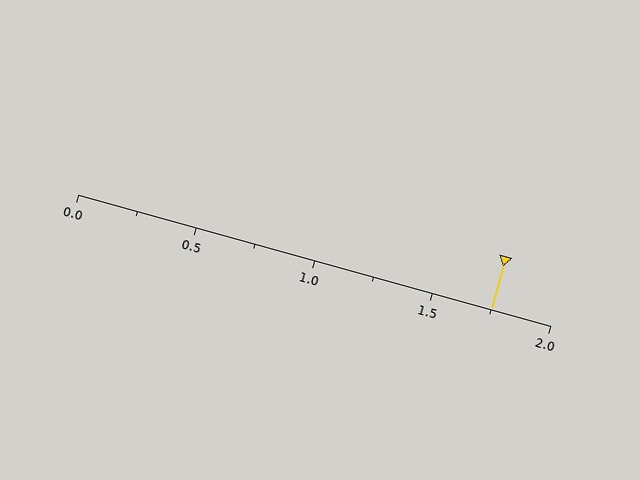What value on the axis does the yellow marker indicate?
The marker indicates approximately 1.75.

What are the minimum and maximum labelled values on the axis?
The axis runs from 0.0 to 2.0.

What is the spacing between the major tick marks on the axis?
The major ticks are spaced 0.5 apart.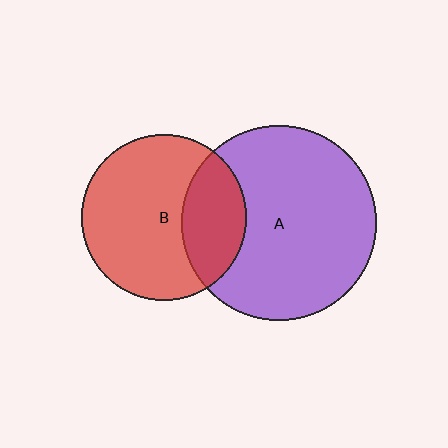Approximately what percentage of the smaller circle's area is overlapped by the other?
Approximately 30%.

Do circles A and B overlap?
Yes.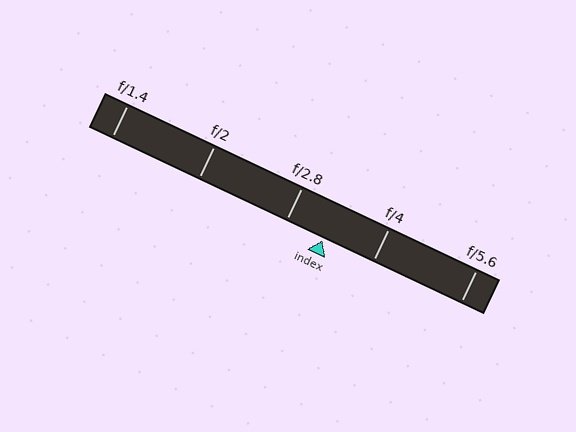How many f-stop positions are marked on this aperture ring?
There are 5 f-stop positions marked.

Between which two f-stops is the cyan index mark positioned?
The index mark is between f/2.8 and f/4.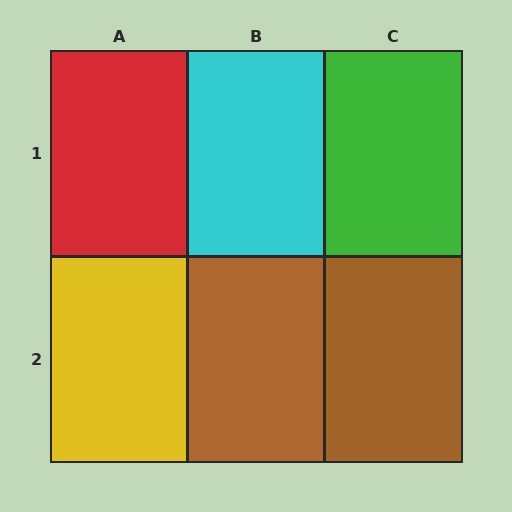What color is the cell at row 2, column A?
Yellow.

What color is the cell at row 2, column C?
Brown.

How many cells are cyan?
1 cell is cyan.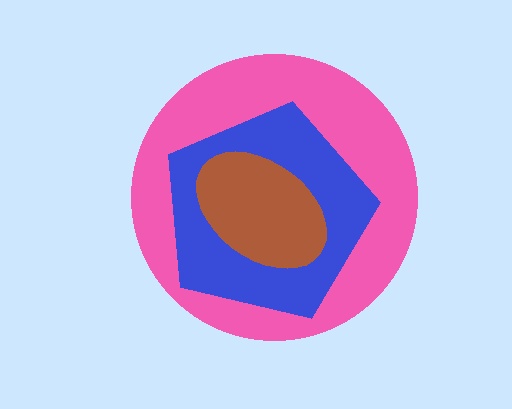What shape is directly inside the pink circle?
The blue pentagon.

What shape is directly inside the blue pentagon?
The brown ellipse.